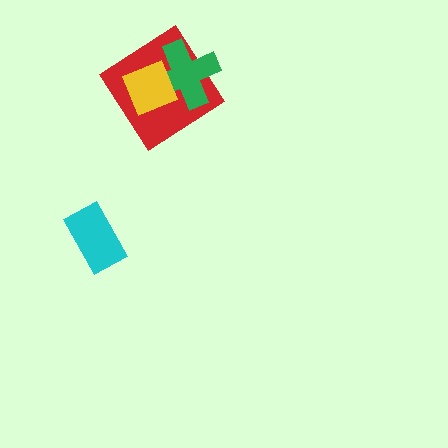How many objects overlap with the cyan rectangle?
0 objects overlap with the cyan rectangle.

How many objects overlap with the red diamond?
2 objects overlap with the red diamond.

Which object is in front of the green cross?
The yellow diamond is in front of the green cross.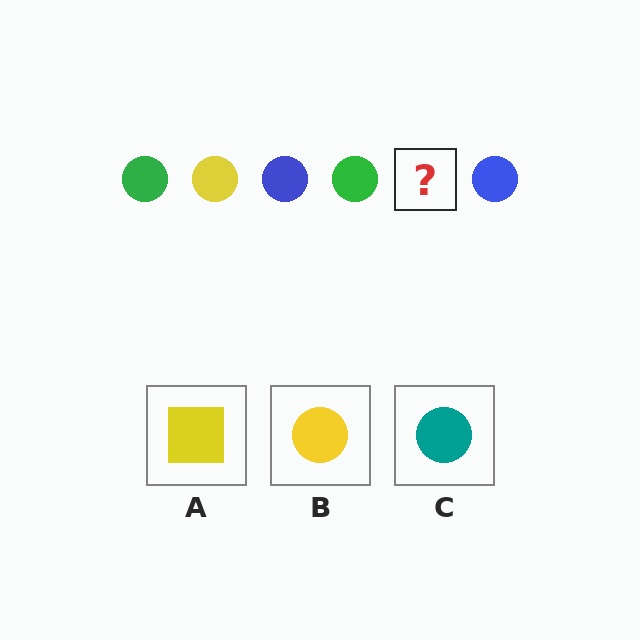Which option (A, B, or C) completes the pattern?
B.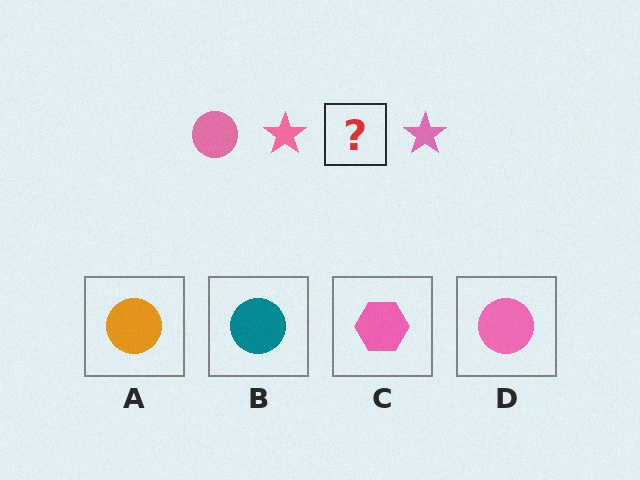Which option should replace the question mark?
Option D.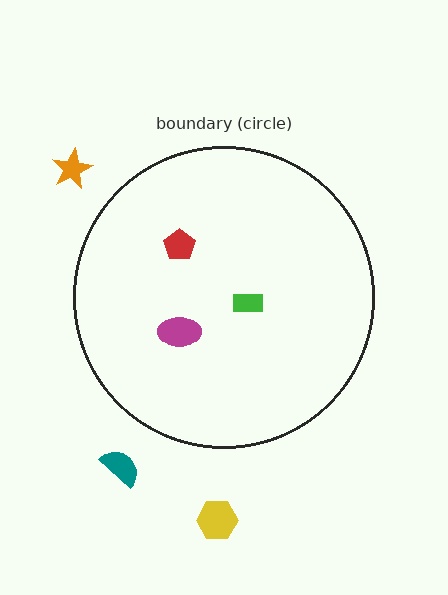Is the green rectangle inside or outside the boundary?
Inside.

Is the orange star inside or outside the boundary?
Outside.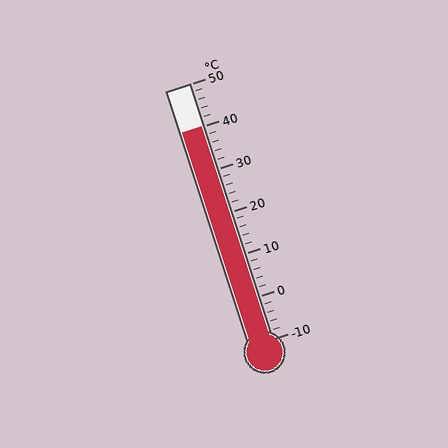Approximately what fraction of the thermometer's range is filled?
The thermometer is filled to approximately 85% of its range.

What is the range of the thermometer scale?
The thermometer scale ranges from -10°C to 50°C.